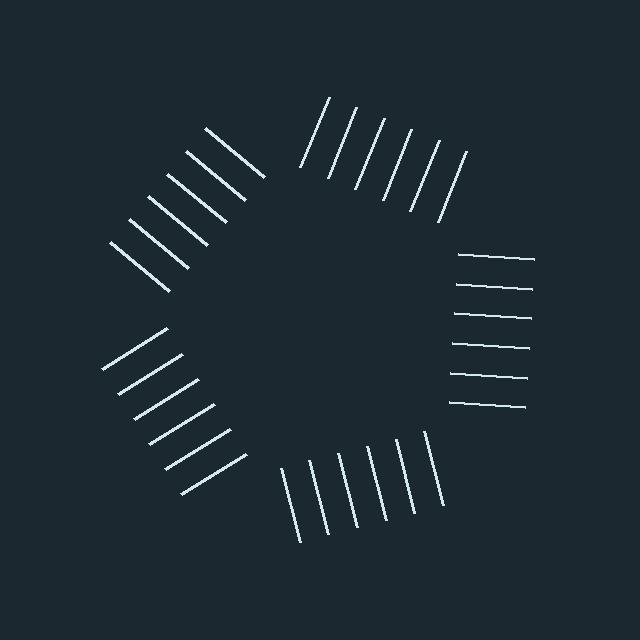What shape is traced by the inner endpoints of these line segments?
An illusory pentagon — the line segments terminate on its edges but no continuous stroke is drawn.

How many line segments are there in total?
30 — 6 along each of the 5 edges.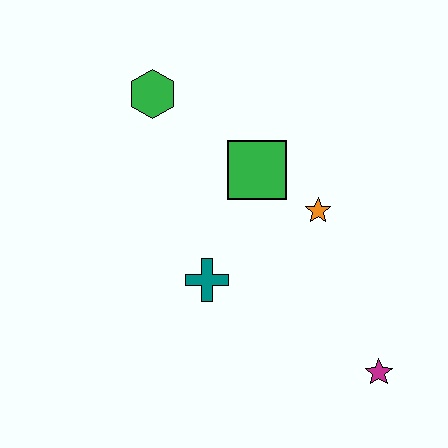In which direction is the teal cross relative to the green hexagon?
The teal cross is below the green hexagon.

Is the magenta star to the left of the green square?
No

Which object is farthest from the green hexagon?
The magenta star is farthest from the green hexagon.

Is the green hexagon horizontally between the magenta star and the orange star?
No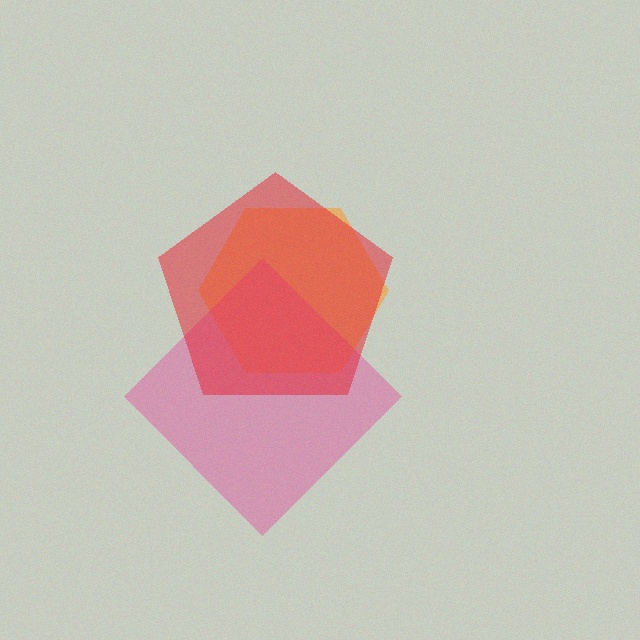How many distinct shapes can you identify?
There are 3 distinct shapes: an orange hexagon, a pink diamond, a red pentagon.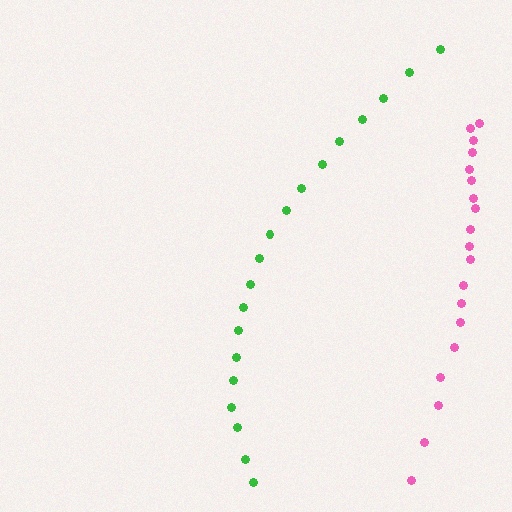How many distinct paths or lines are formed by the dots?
There are 2 distinct paths.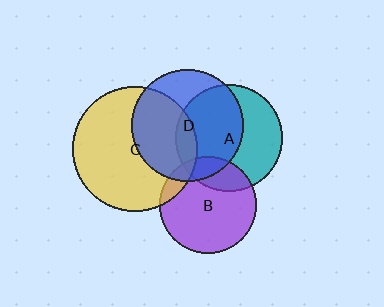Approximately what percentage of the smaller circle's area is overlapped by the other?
Approximately 45%.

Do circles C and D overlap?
Yes.